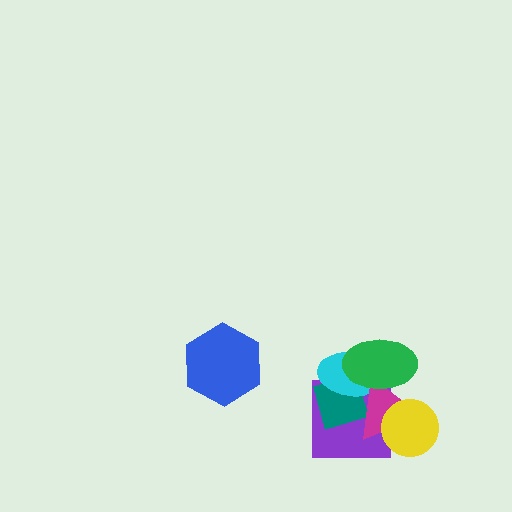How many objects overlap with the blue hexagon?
0 objects overlap with the blue hexagon.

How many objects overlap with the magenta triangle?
5 objects overlap with the magenta triangle.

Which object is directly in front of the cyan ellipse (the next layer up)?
The magenta triangle is directly in front of the cyan ellipse.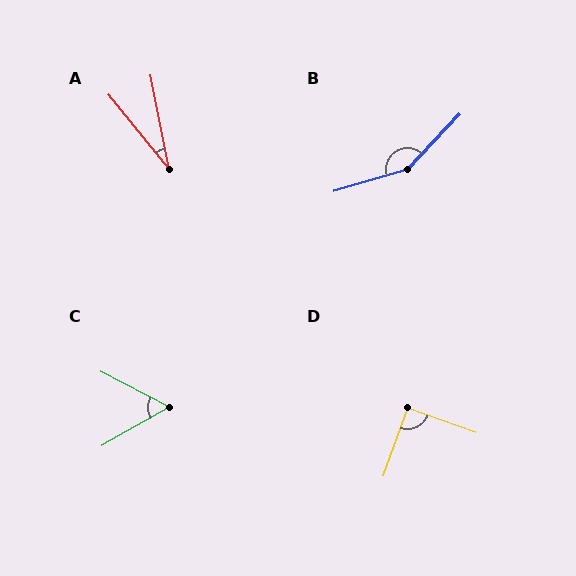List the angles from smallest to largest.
A (28°), C (57°), D (90°), B (150°).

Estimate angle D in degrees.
Approximately 90 degrees.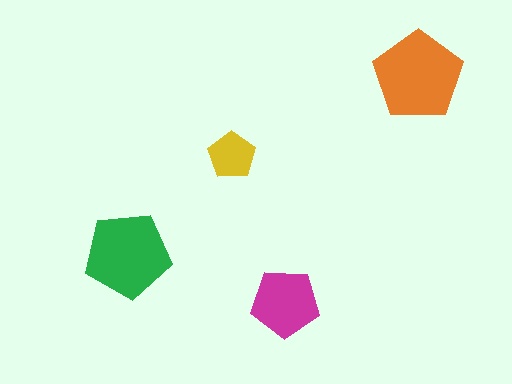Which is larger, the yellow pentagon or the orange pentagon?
The orange one.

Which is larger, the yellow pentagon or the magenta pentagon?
The magenta one.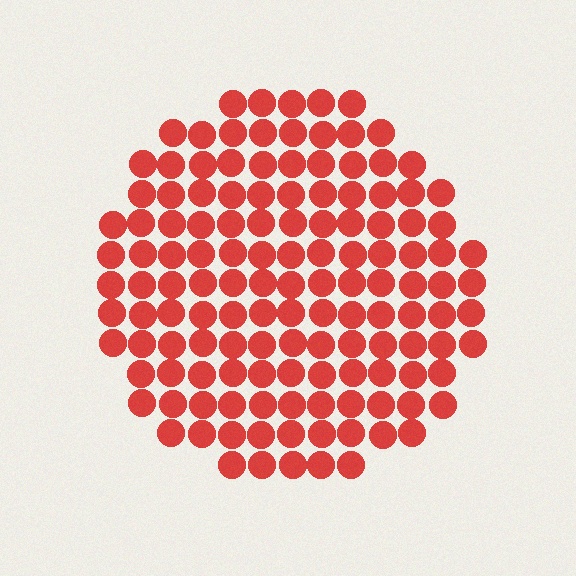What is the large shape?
The large shape is a circle.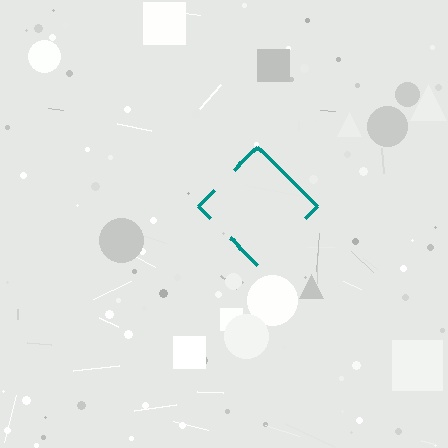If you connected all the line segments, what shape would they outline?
They would outline a diamond.